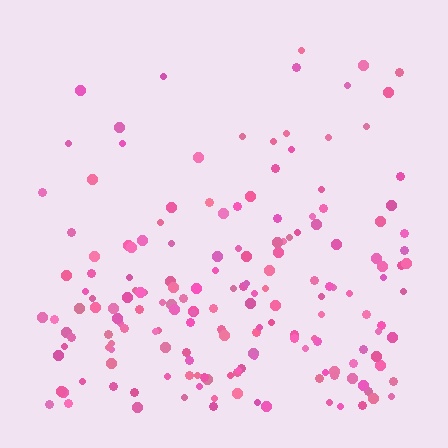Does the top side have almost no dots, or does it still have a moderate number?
Still a moderate number, just noticeably fewer than the bottom.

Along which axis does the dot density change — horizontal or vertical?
Vertical.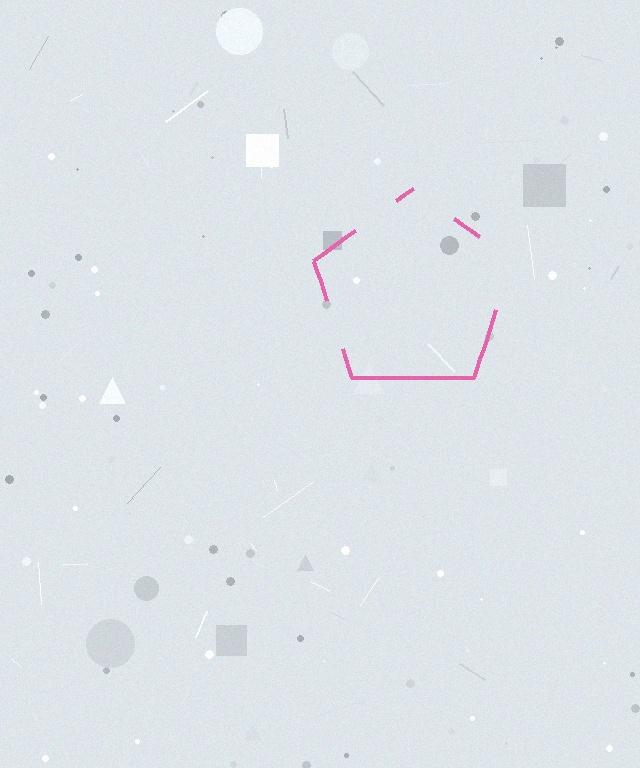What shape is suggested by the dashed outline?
The dashed outline suggests a pentagon.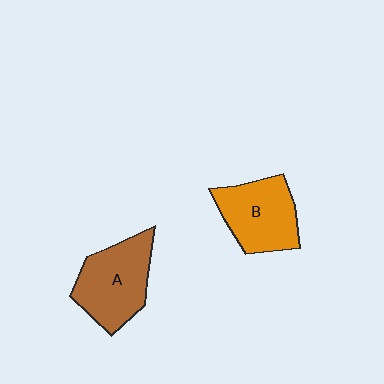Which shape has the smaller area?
Shape B (orange).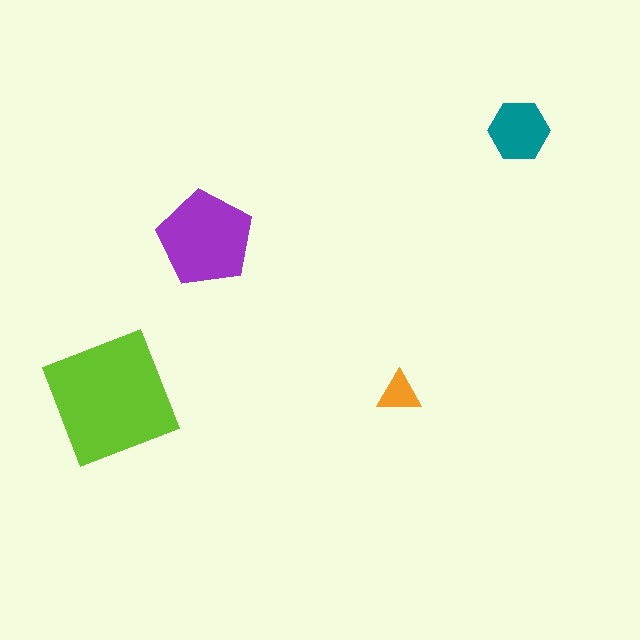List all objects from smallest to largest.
The orange triangle, the teal hexagon, the purple pentagon, the lime square.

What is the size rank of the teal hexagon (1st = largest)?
3rd.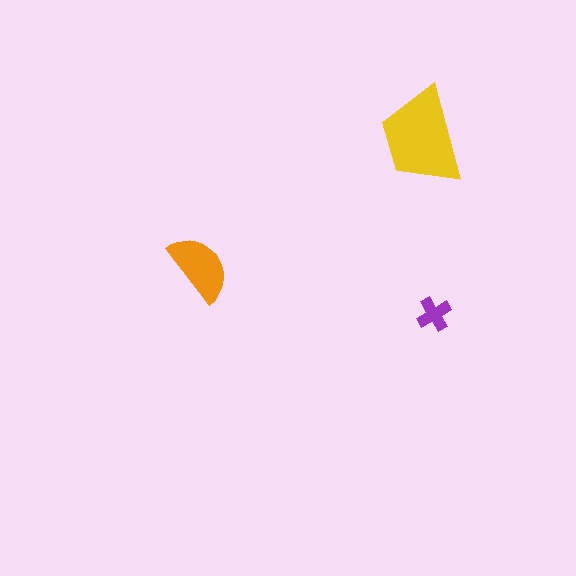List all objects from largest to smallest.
The yellow trapezoid, the orange semicircle, the purple cross.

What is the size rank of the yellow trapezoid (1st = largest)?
1st.